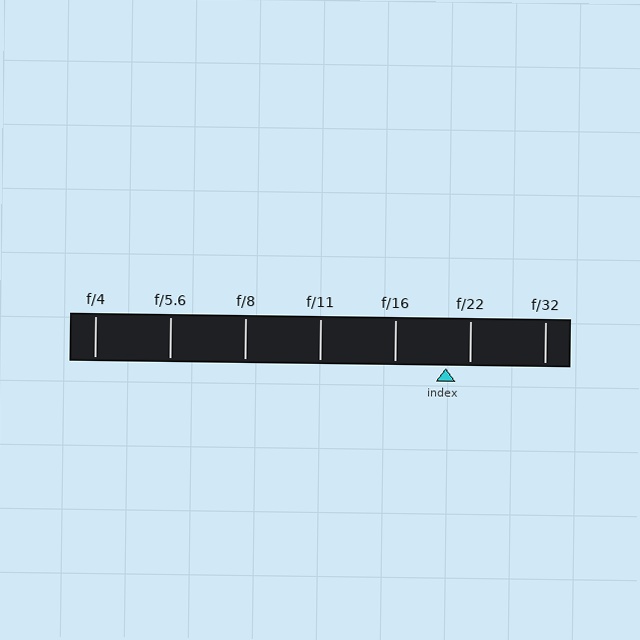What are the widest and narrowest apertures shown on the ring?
The widest aperture shown is f/4 and the narrowest is f/32.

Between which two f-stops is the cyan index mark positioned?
The index mark is between f/16 and f/22.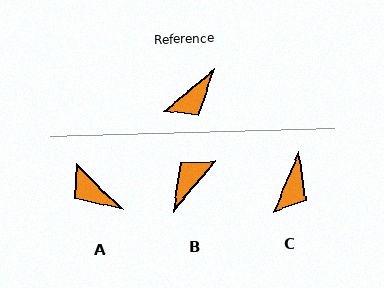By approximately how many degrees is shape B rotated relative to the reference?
Approximately 169 degrees clockwise.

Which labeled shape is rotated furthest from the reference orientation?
B, about 169 degrees away.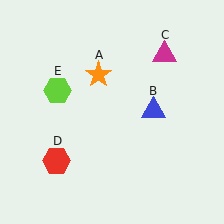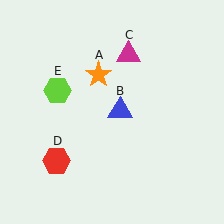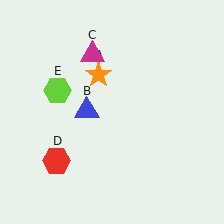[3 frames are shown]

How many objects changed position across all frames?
2 objects changed position: blue triangle (object B), magenta triangle (object C).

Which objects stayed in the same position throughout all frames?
Orange star (object A) and red hexagon (object D) and lime hexagon (object E) remained stationary.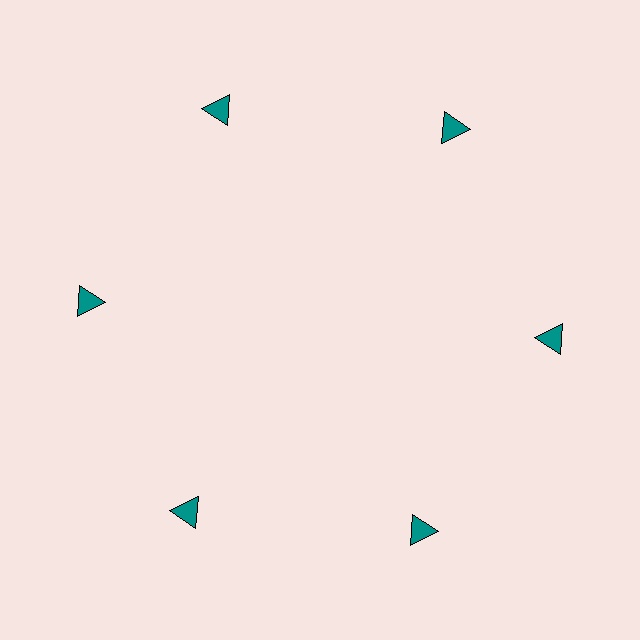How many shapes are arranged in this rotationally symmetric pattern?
There are 6 shapes, arranged in 6 groups of 1.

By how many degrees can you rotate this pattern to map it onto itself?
The pattern maps onto itself every 60 degrees of rotation.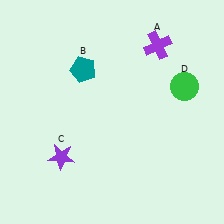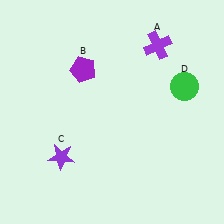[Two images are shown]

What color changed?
The pentagon (B) changed from teal in Image 1 to purple in Image 2.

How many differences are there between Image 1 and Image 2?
There is 1 difference between the two images.